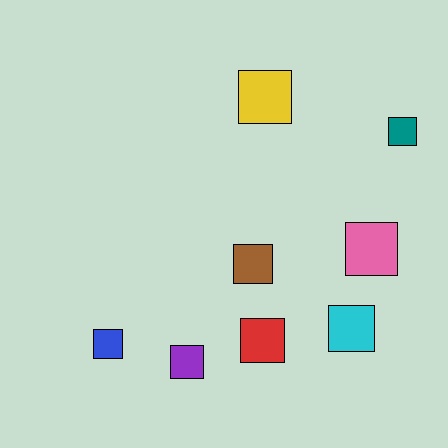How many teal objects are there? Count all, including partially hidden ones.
There is 1 teal object.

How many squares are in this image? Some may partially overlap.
There are 8 squares.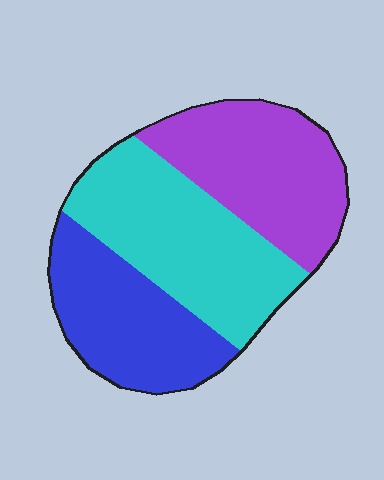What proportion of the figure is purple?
Purple covers around 35% of the figure.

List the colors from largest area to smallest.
From largest to smallest: cyan, purple, blue.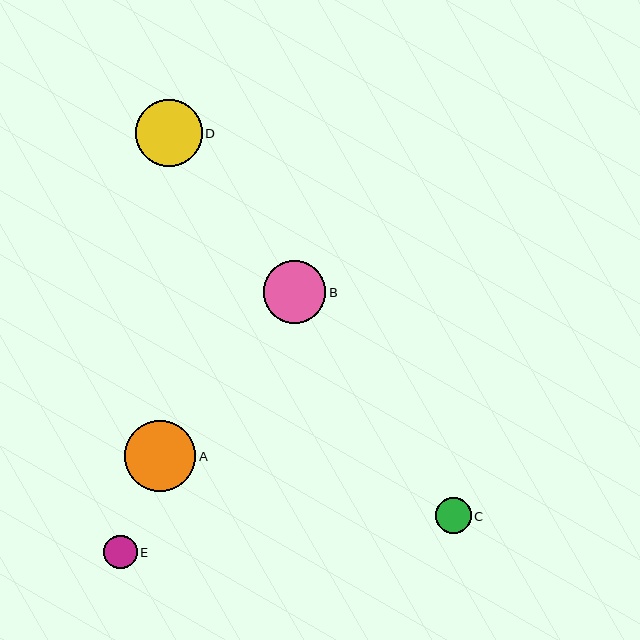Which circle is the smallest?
Circle E is the smallest with a size of approximately 33 pixels.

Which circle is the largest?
Circle A is the largest with a size of approximately 72 pixels.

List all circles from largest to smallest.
From largest to smallest: A, D, B, C, E.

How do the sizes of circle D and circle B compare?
Circle D and circle B are approximately the same size.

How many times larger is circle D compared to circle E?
Circle D is approximately 2.0 times the size of circle E.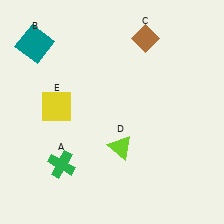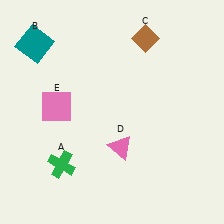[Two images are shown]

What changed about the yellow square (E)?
In Image 1, E is yellow. In Image 2, it changed to pink.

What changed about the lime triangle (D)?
In Image 1, D is lime. In Image 2, it changed to pink.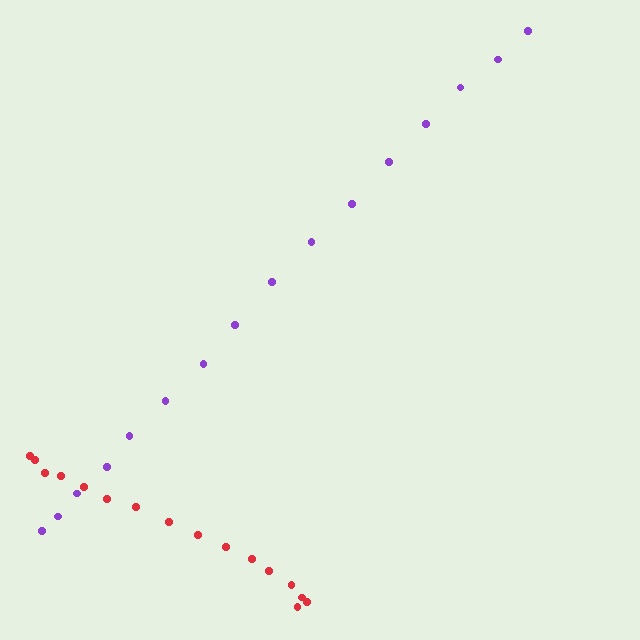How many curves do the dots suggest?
There are 2 distinct paths.